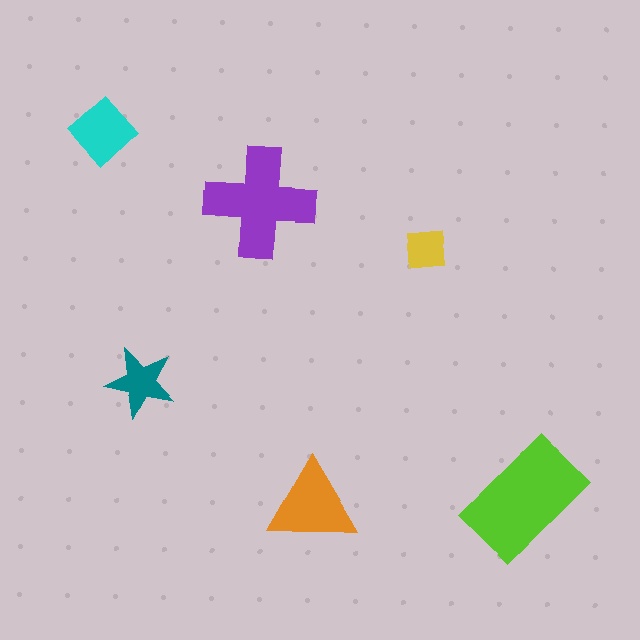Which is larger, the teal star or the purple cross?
The purple cross.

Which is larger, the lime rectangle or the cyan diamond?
The lime rectangle.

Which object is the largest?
The lime rectangle.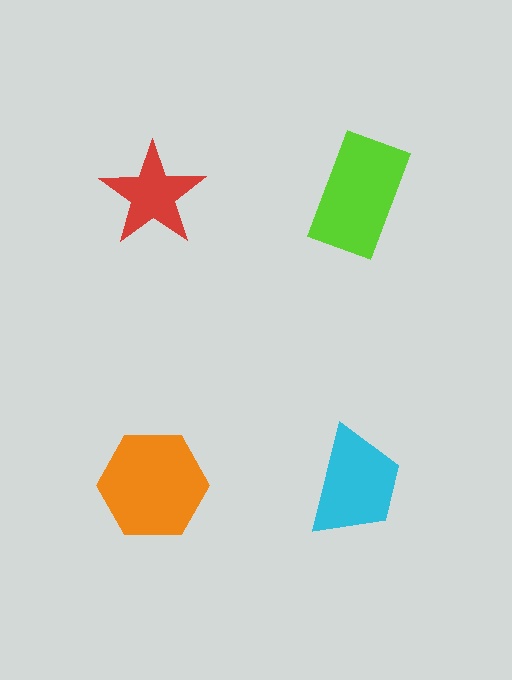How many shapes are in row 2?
2 shapes.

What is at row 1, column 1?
A red star.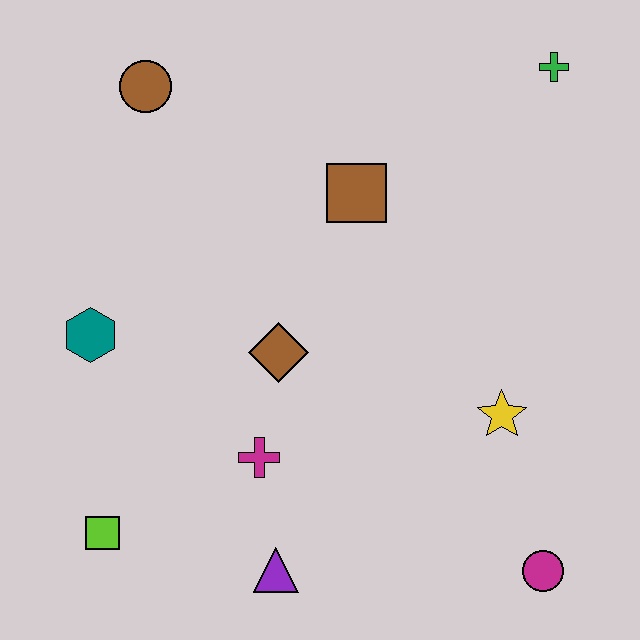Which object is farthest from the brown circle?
The magenta circle is farthest from the brown circle.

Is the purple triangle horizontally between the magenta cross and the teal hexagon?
No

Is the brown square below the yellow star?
No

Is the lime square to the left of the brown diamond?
Yes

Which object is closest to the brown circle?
The brown square is closest to the brown circle.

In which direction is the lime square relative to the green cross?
The lime square is below the green cross.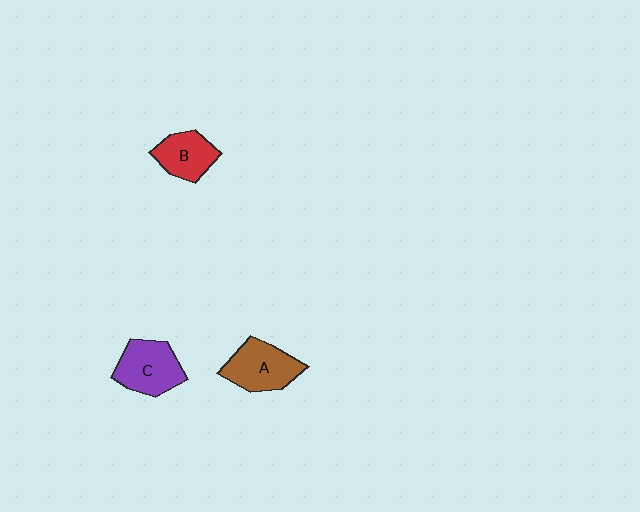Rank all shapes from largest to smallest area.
From largest to smallest: C (purple), A (brown), B (red).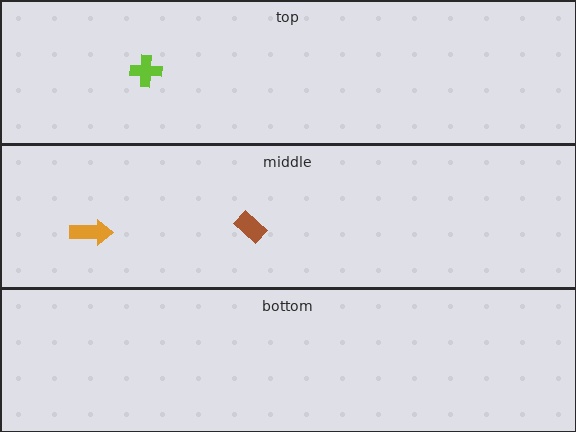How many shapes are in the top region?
1.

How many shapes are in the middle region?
2.